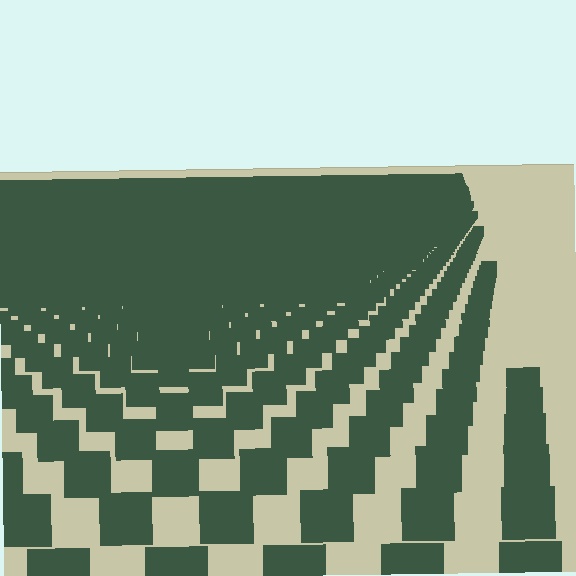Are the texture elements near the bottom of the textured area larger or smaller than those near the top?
Larger. Near the bottom, elements are closer to the viewer and appear at a bigger on-screen size.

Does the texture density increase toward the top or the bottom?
Density increases toward the top.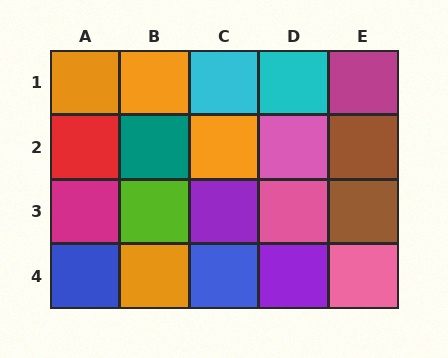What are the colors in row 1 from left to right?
Orange, orange, cyan, cyan, magenta.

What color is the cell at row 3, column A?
Magenta.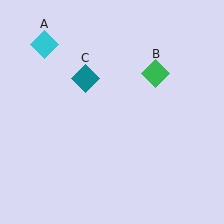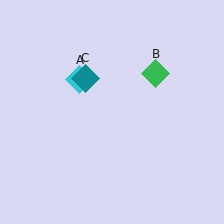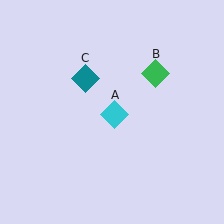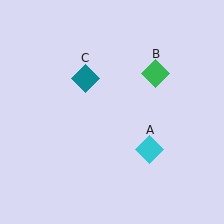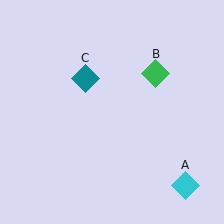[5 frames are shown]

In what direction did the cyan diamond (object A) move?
The cyan diamond (object A) moved down and to the right.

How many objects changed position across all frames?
1 object changed position: cyan diamond (object A).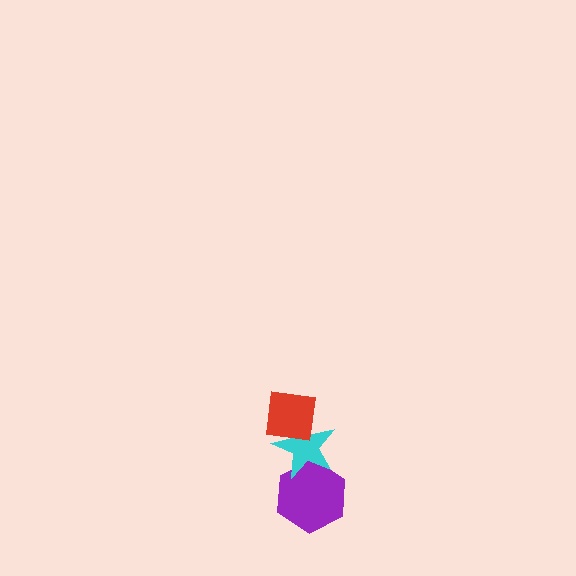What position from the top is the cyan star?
The cyan star is 2nd from the top.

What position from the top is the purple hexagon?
The purple hexagon is 3rd from the top.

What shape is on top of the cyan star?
The red square is on top of the cyan star.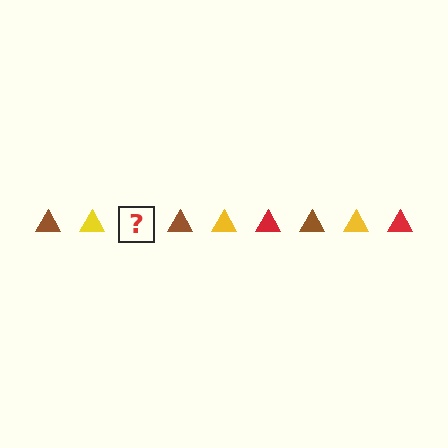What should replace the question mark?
The question mark should be replaced with a red triangle.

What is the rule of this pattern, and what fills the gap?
The rule is that the pattern cycles through brown, yellow, red triangles. The gap should be filled with a red triangle.